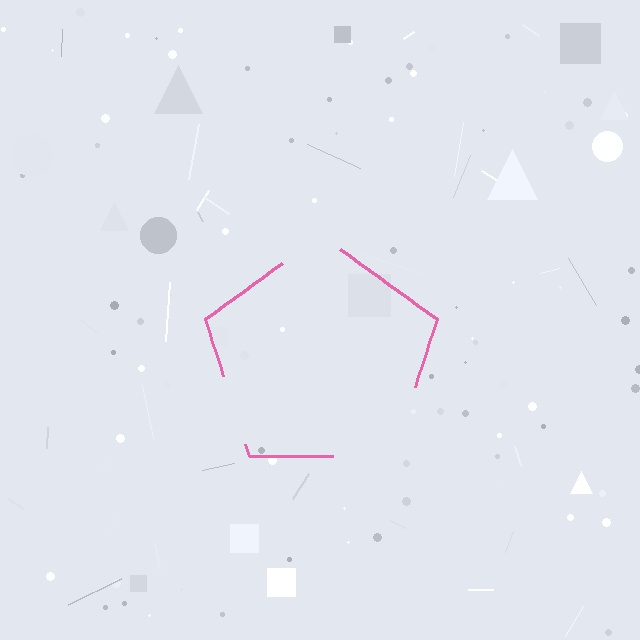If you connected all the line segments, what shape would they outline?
They would outline a pentagon.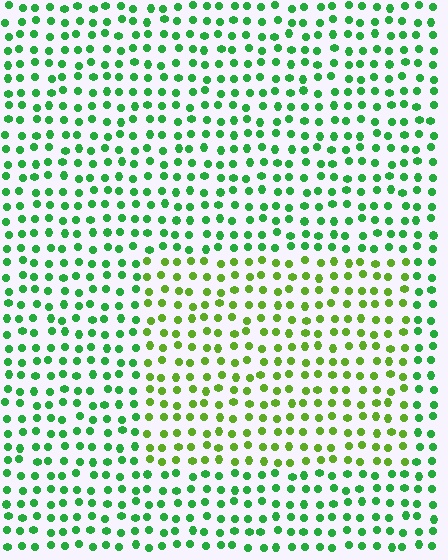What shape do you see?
I see a rectangle.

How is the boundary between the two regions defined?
The boundary is defined purely by a slight shift in hue (about 35 degrees). Spacing, size, and orientation are identical on both sides.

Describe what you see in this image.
The image is filled with small green elements in a uniform arrangement. A rectangle-shaped region is visible where the elements are tinted to a slightly different hue, forming a subtle color boundary.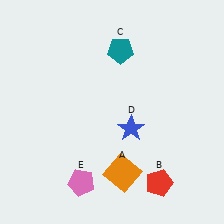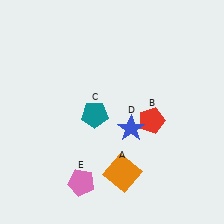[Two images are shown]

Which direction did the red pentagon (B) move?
The red pentagon (B) moved up.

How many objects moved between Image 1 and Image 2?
2 objects moved between the two images.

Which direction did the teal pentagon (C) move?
The teal pentagon (C) moved down.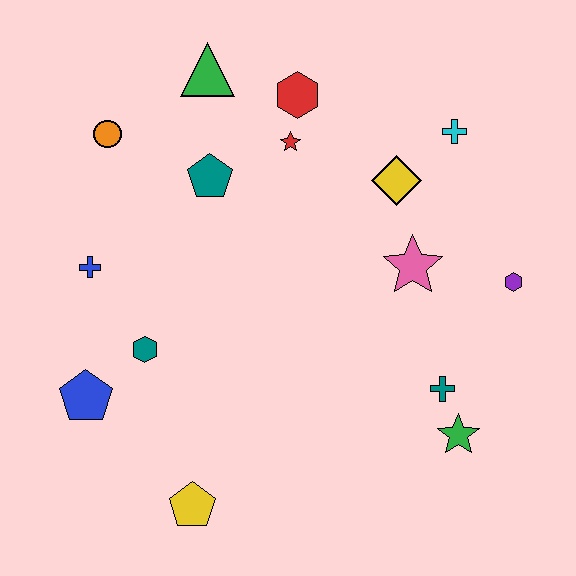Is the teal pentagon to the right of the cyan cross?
No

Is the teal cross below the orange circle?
Yes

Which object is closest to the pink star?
The yellow diamond is closest to the pink star.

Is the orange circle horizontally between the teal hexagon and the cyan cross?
No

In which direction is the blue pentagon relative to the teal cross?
The blue pentagon is to the left of the teal cross.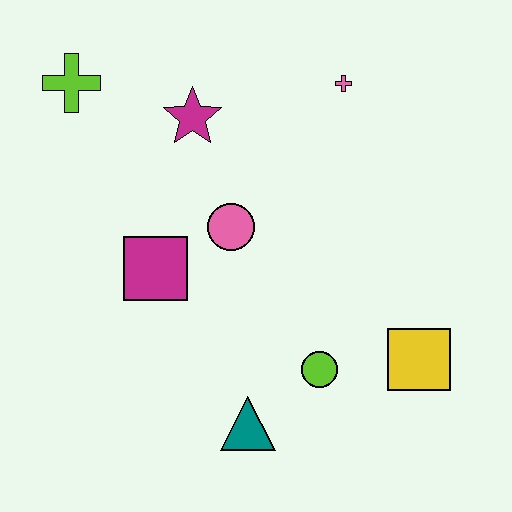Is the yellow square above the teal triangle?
Yes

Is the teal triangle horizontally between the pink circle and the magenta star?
No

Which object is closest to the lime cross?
The magenta star is closest to the lime cross.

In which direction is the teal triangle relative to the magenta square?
The teal triangle is below the magenta square.